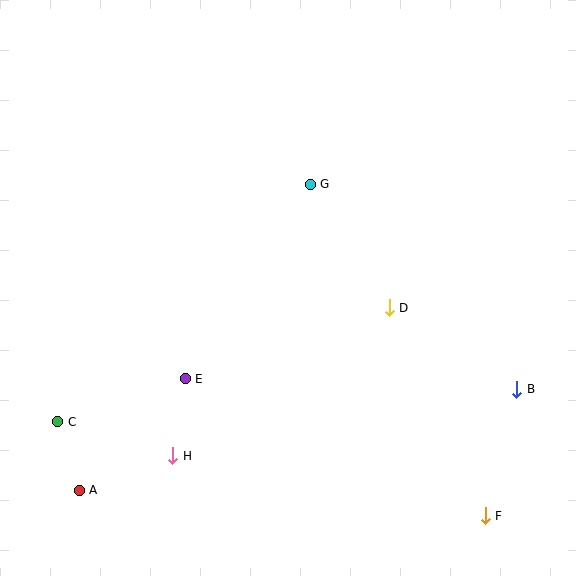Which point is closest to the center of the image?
Point D at (389, 308) is closest to the center.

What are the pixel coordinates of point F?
Point F is at (485, 516).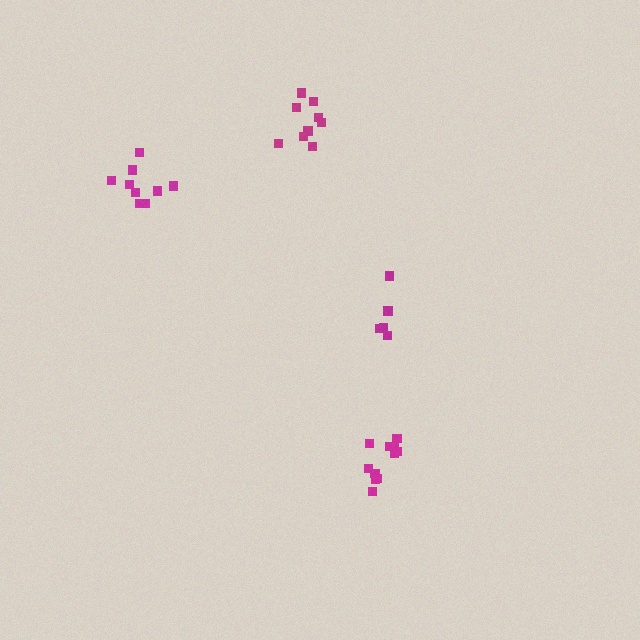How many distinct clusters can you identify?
There are 4 distinct clusters.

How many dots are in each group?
Group 1: 11 dots, Group 2: 9 dots, Group 3: 9 dots, Group 4: 5 dots (34 total).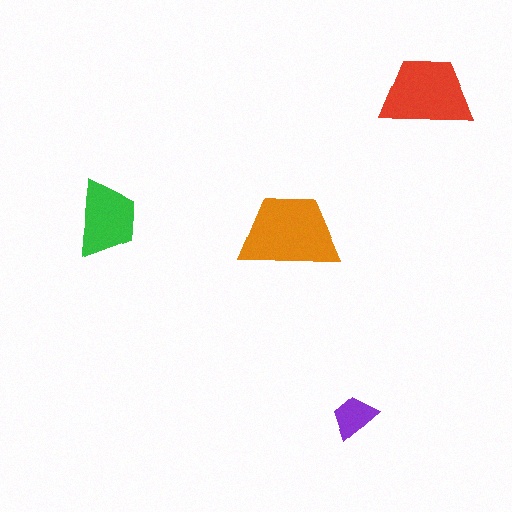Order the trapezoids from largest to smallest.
the orange one, the red one, the green one, the purple one.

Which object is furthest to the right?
The red trapezoid is rightmost.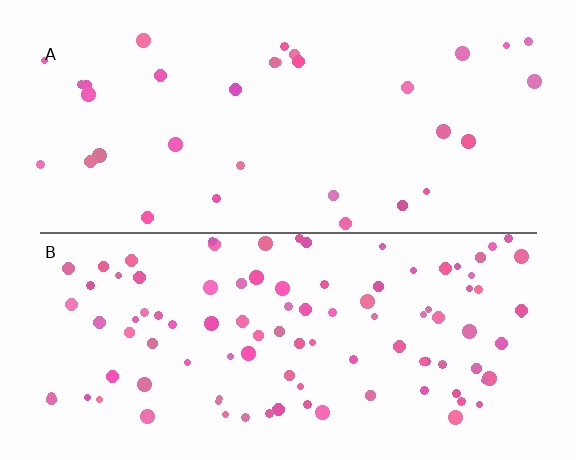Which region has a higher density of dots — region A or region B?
B (the bottom).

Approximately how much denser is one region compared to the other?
Approximately 3.0× — region B over region A.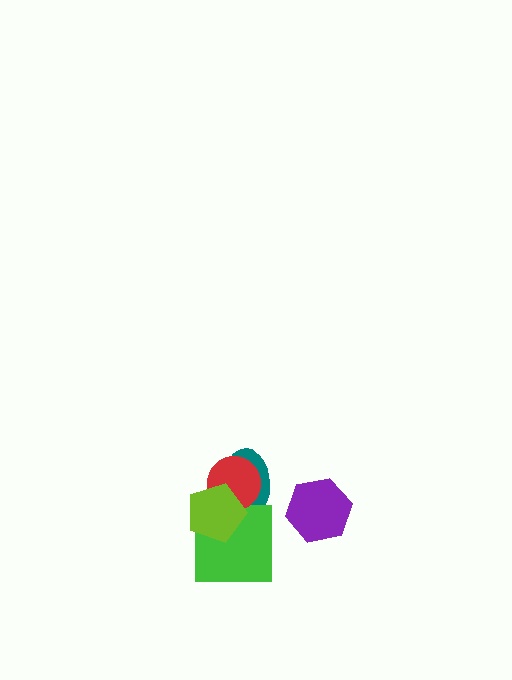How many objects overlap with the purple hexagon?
0 objects overlap with the purple hexagon.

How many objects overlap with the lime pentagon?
3 objects overlap with the lime pentagon.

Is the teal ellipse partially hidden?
Yes, it is partially covered by another shape.